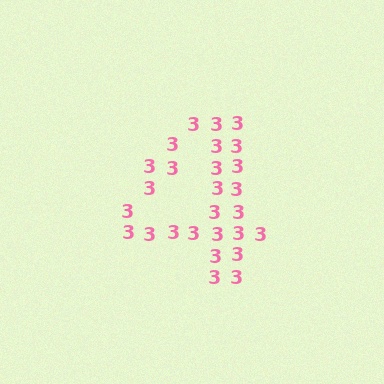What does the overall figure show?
The overall figure shows the digit 4.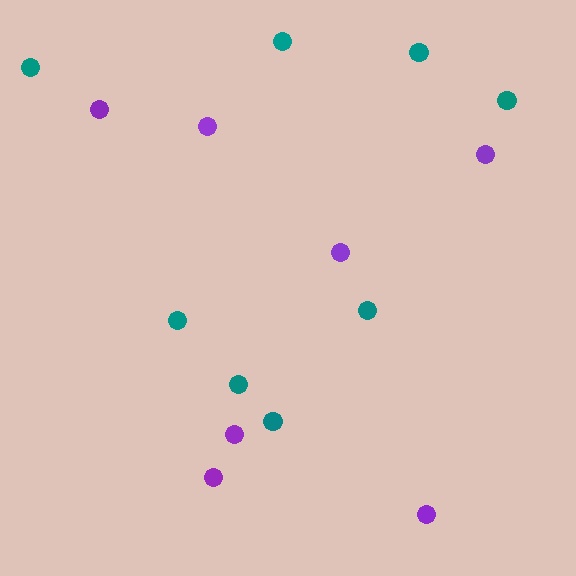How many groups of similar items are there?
There are 2 groups: one group of teal circles (8) and one group of purple circles (7).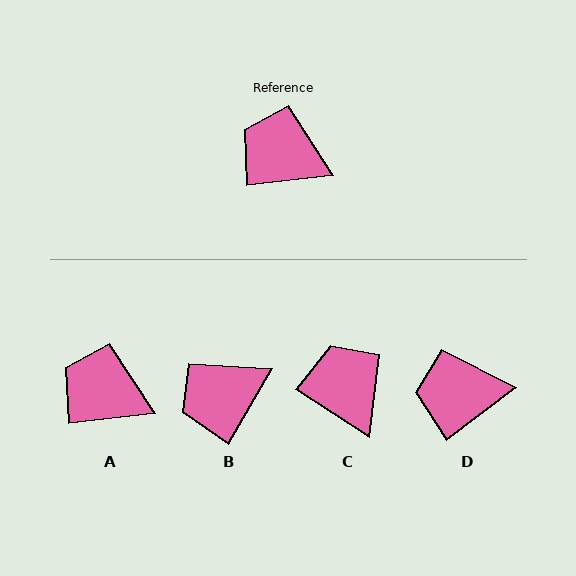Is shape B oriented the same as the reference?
No, it is off by about 53 degrees.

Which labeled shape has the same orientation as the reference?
A.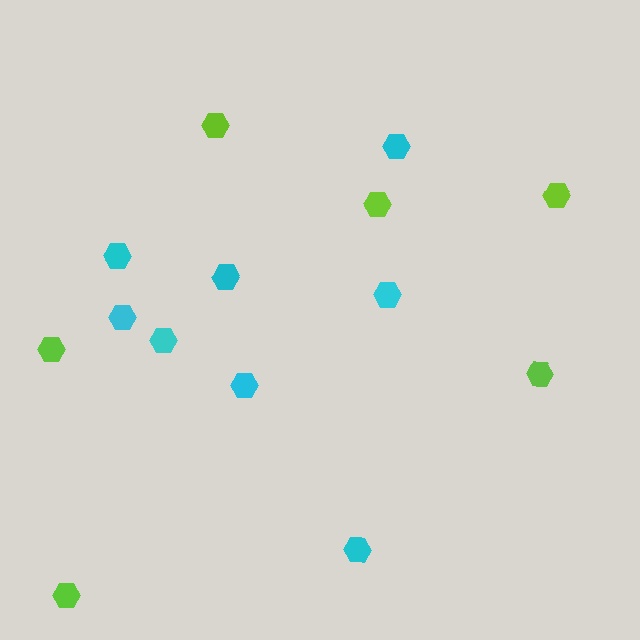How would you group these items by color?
There are 2 groups: one group of cyan hexagons (8) and one group of lime hexagons (6).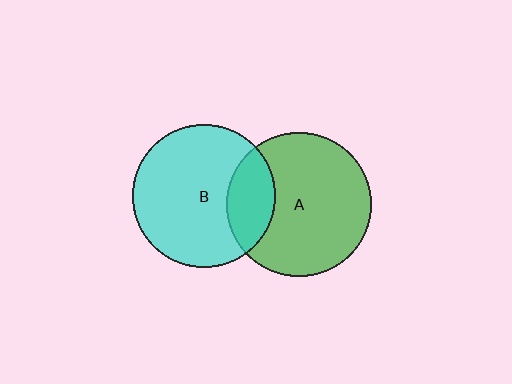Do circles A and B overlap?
Yes.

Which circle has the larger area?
Circle A (green).